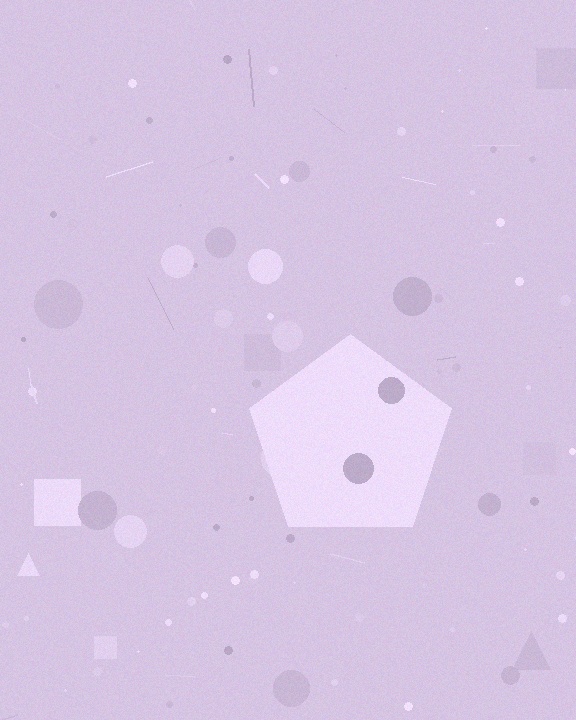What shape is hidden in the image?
A pentagon is hidden in the image.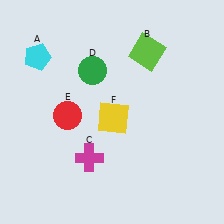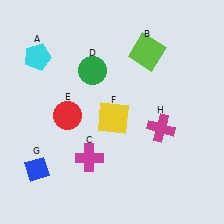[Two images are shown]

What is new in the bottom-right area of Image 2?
A magenta cross (H) was added in the bottom-right area of Image 2.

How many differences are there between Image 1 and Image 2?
There are 2 differences between the two images.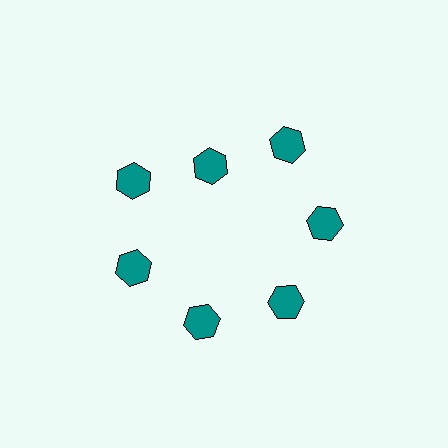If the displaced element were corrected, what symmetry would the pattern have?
It would have 7-fold rotational symmetry — the pattern would map onto itself every 51 degrees.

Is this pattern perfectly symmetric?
No. The 7 teal hexagons are arranged in a ring, but one element near the 12 o'clock position is pulled inward toward the center, breaking the 7-fold rotational symmetry.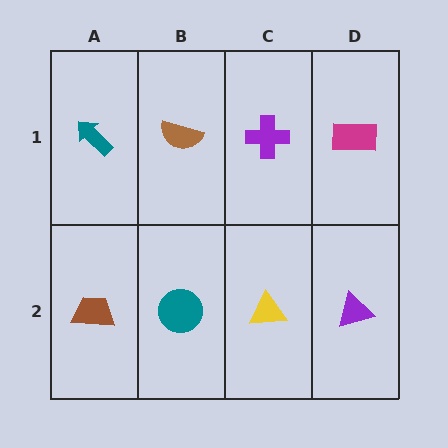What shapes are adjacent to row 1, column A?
A brown trapezoid (row 2, column A), a brown semicircle (row 1, column B).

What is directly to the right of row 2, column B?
A yellow triangle.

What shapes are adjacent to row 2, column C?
A purple cross (row 1, column C), a teal circle (row 2, column B), a purple triangle (row 2, column D).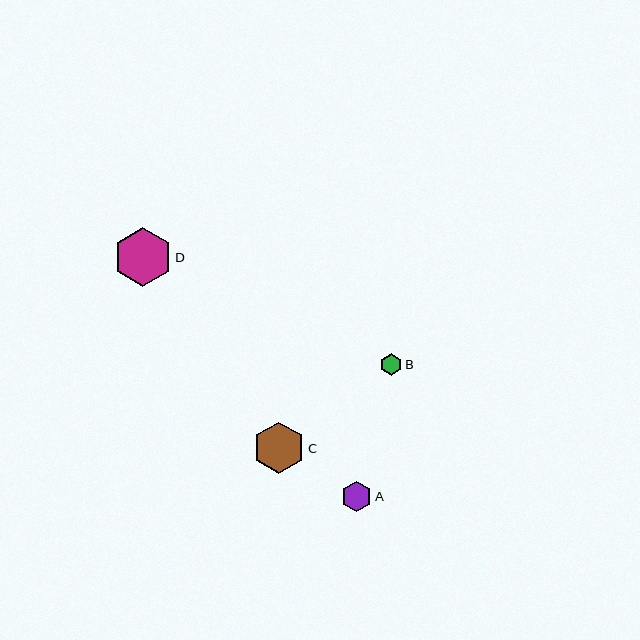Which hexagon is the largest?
Hexagon D is the largest with a size of approximately 59 pixels.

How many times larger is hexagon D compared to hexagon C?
Hexagon D is approximately 1.1 times the size of hexagon C.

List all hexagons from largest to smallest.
From largest to smallest: D, C, A, B.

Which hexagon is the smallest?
Hexagon B is the smallest with a size of approximately 22 pixels.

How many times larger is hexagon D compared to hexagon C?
Hexagon D is approximately 1.1 times the size of hexagon C.